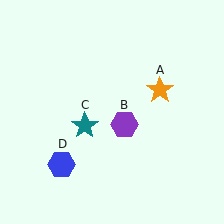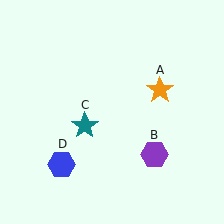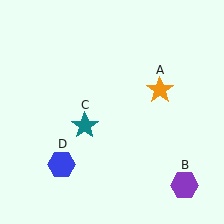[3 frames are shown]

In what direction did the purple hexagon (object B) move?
The purple hexagon (object B) moved down and to the right.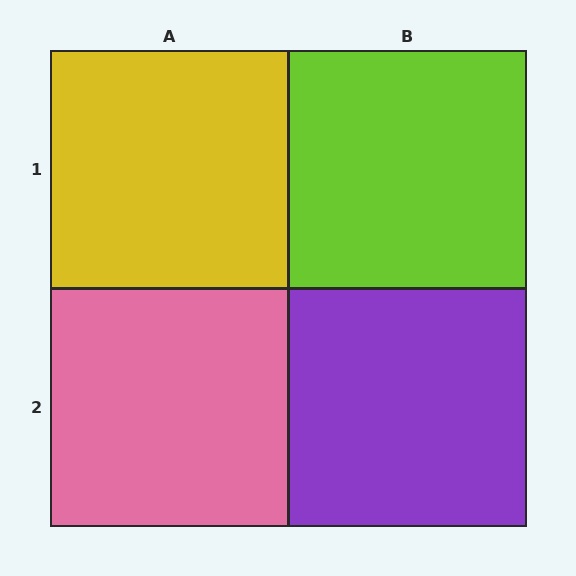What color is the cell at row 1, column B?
Lime.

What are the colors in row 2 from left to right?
Pink, purple.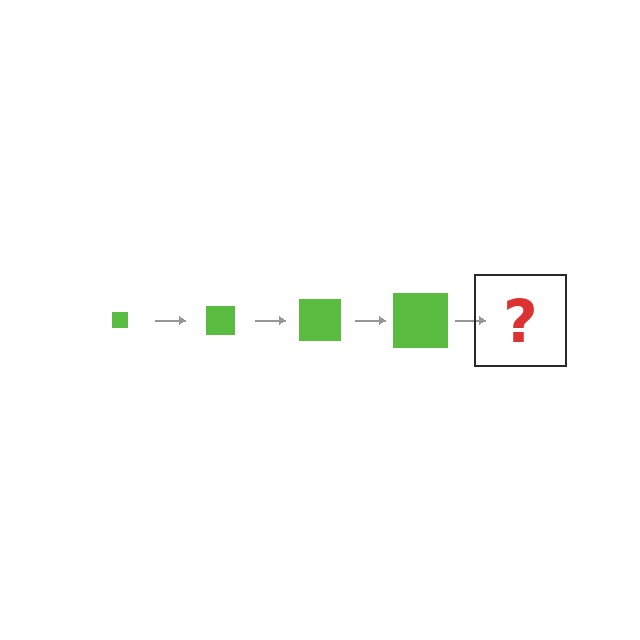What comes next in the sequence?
The next element should be a lime square, larger than the previous one.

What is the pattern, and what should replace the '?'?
The pattern is that the square gets progressively larger each step. The '?' should be a lime square, larger than the previous one.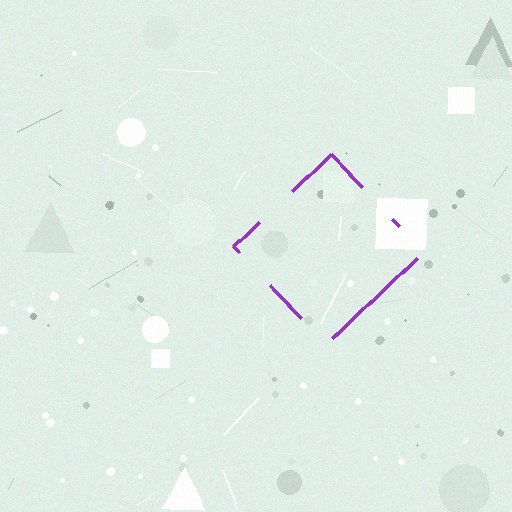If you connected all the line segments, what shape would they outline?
They would outline a diamond.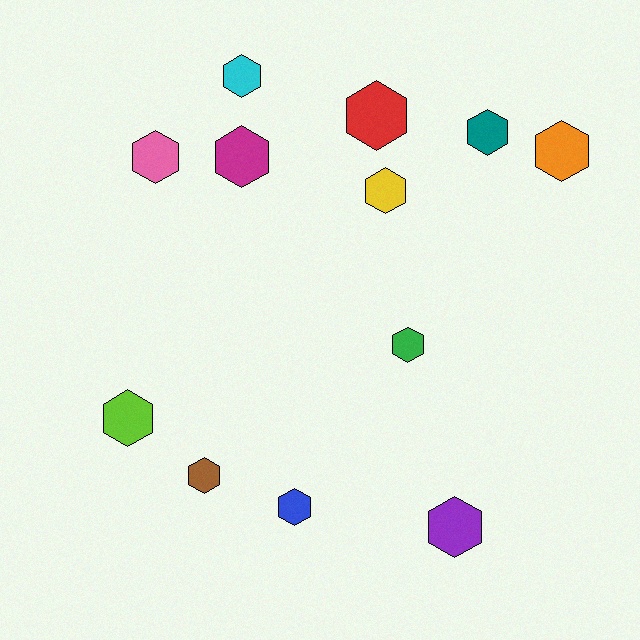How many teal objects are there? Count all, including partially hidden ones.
There is 1 teal object.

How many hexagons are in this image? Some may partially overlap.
There are 12 hexagons.